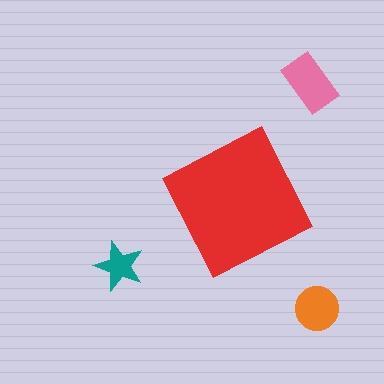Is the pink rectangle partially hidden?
No, the pink rectangle is fully visible.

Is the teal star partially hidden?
No, the teal star is fully visible.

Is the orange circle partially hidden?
No, the orange circle is fully visible.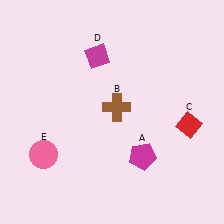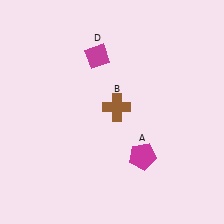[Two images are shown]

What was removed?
The pink circle (E), the red diamond (C) were removed in Image 2.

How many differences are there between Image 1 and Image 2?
There are 2 differences between the two images.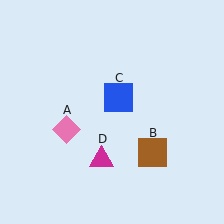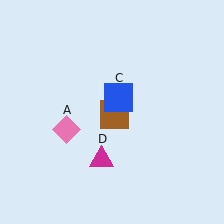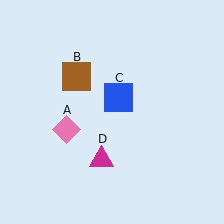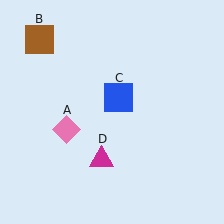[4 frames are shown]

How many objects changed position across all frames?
1 object changed position: brown square (object B).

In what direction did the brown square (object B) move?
The brown square (object B) moved up and to the left.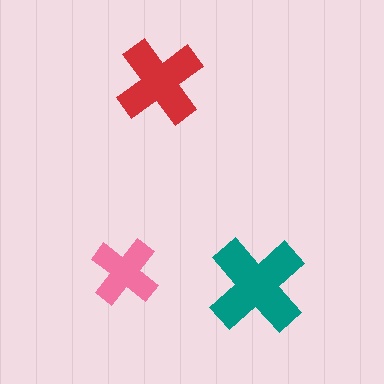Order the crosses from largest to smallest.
the teal one, the red one, the pink one.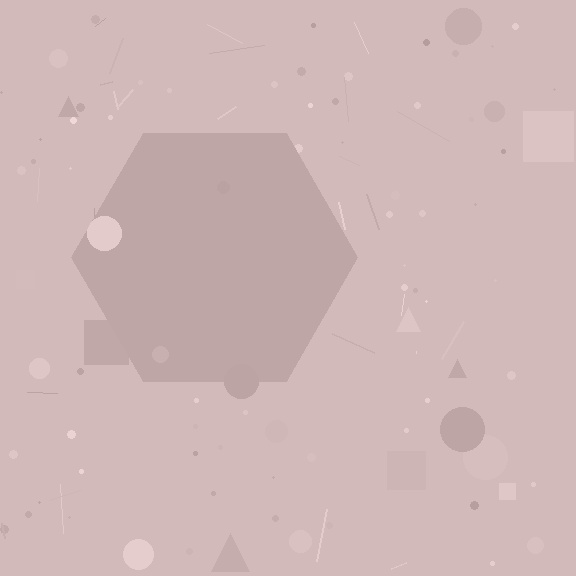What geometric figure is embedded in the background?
A hexagon is embedded in the background.